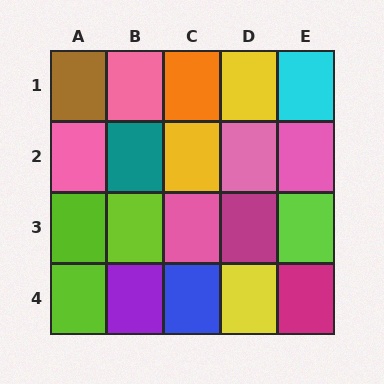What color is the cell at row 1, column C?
Orange.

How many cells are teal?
1 cell is teal.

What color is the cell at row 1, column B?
Pink.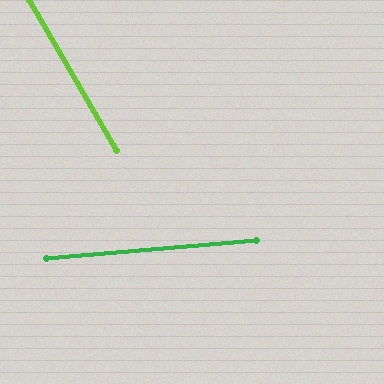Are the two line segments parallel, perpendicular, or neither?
Neither parallel nor perpendicular — they differ by about 65°.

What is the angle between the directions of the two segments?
Approximately 65 degrees.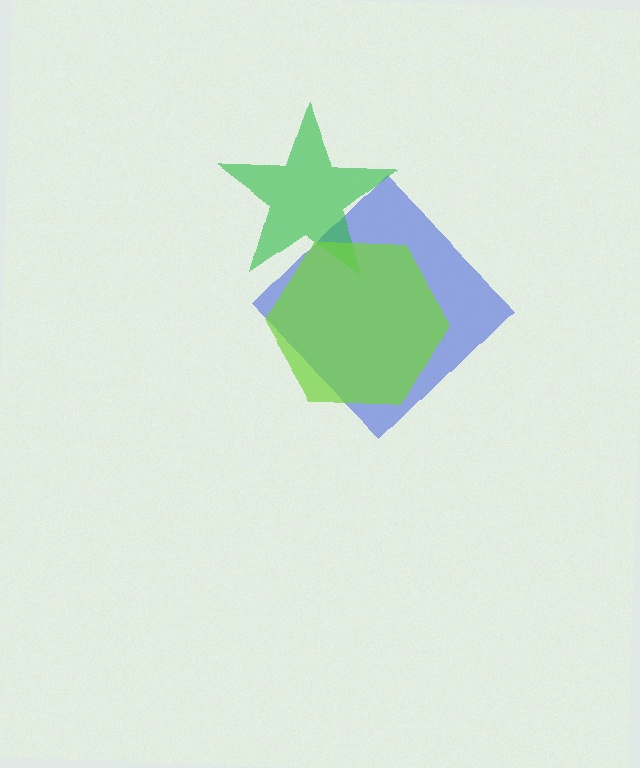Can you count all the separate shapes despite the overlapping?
Yes, there are 3 separate shapes.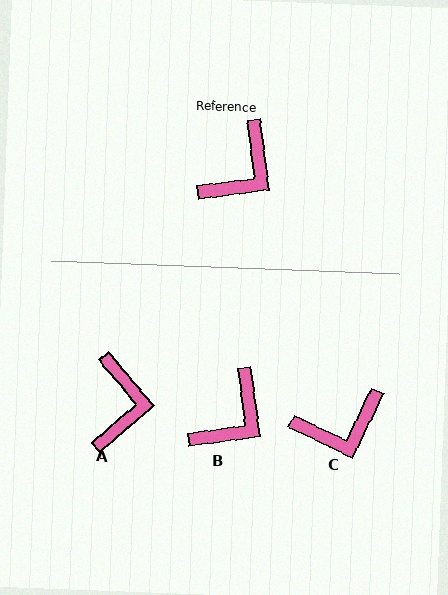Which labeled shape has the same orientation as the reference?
B.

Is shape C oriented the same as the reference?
No, it is off by about 33 degrees.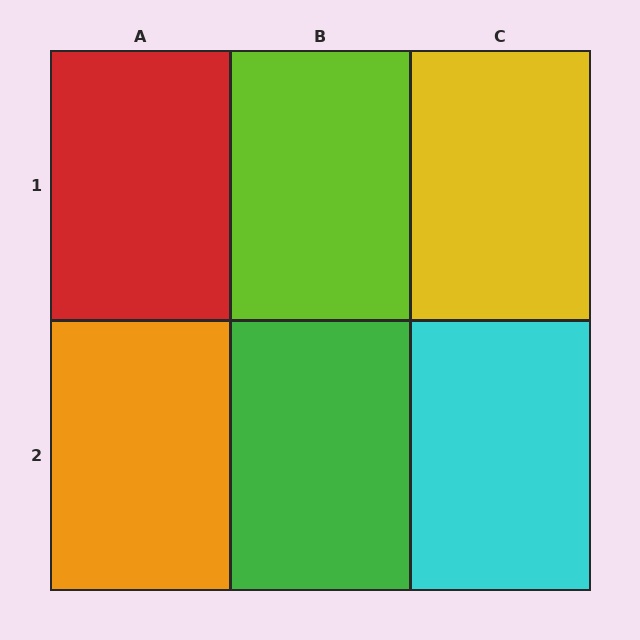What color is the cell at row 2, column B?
Green.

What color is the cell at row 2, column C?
Cyan.